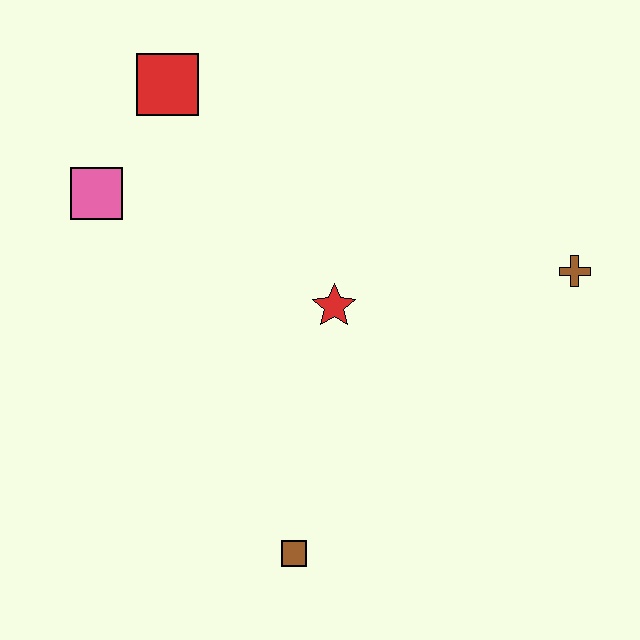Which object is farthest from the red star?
The red square is farthest from the red star.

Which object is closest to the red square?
The pink square is closest to the red square.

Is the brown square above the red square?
No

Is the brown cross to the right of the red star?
Yes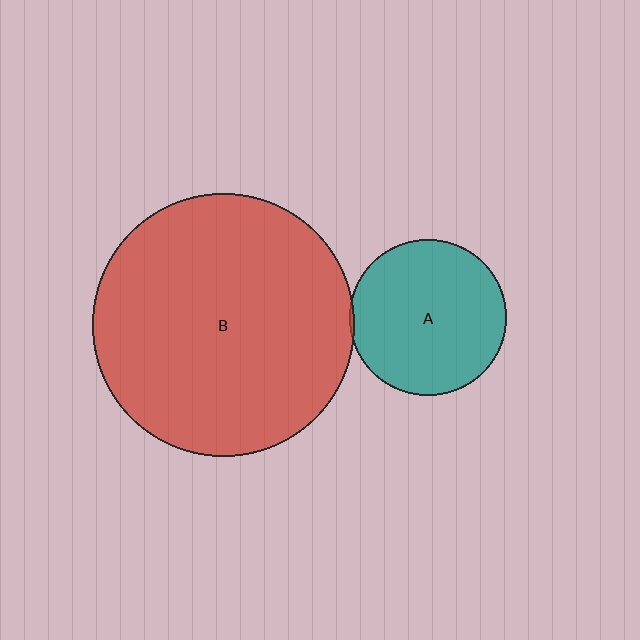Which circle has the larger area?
Circle B (red).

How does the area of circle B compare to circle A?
Approximately 2.8 times.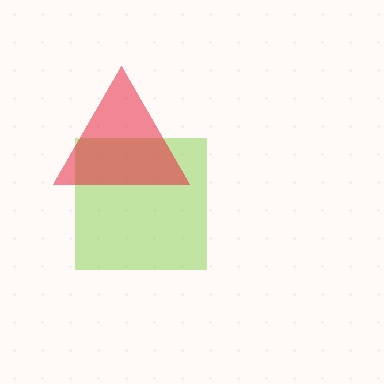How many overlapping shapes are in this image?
There are 2 overlapping shapes in the image.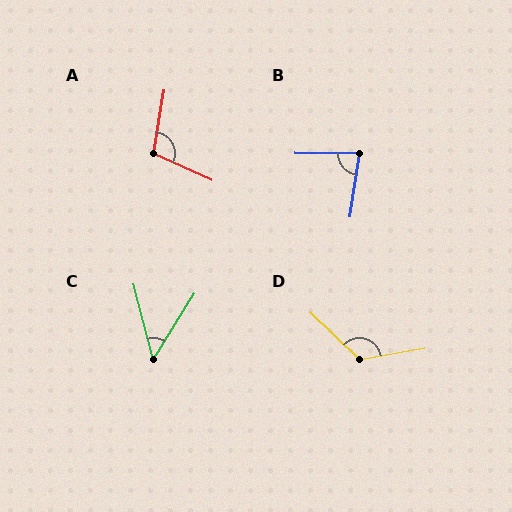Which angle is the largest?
D, at approximately 127 degrees.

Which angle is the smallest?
C, at approximately 46 degrees.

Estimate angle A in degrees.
Approximately 105 degrees.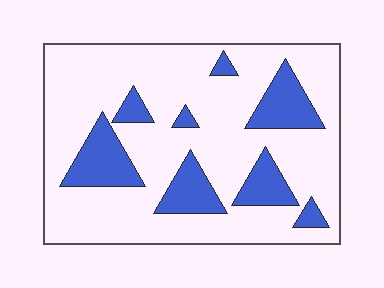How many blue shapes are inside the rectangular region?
8.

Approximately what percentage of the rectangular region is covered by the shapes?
Approximately 20%.